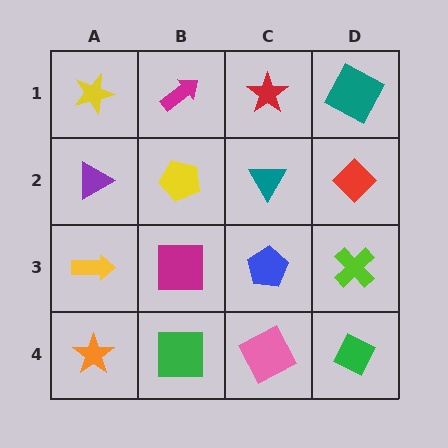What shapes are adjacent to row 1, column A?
A purple triangle (row 2, column A), a magenta arrow (row 1, column B).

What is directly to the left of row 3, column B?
A yellow arrow.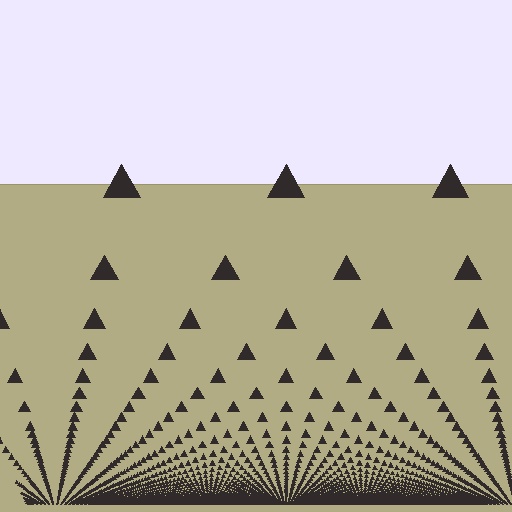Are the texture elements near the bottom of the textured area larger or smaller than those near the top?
Smaller. The gradient is inverted — elements near the bottom are smaller and denser.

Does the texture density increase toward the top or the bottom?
Density increases toward the bottom.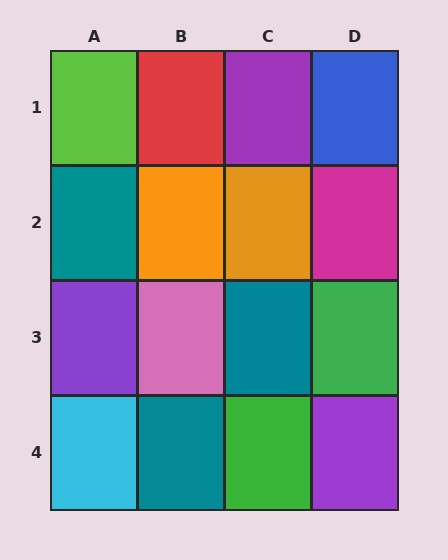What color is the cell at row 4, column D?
Purple.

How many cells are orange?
2 cells are orange.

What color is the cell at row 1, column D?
Blue.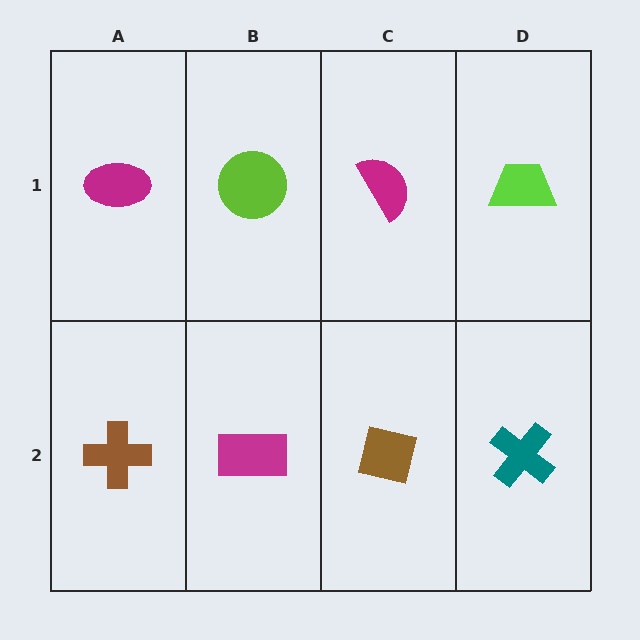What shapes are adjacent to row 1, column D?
A teal cross (row 2, column D), a magenta semicircle (row 1, column C).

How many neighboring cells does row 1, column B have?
3.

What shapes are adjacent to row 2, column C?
A magenta semicircle (row 1, column C), a magenta rectangle (row 2, column B), a teal cross (row 2, column D).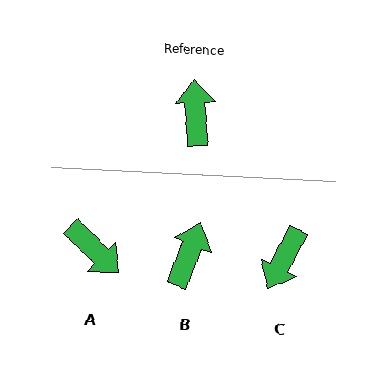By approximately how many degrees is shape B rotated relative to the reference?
Approximately 25 degrees clockwise.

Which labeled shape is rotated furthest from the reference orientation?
C, about 149 degrees away.